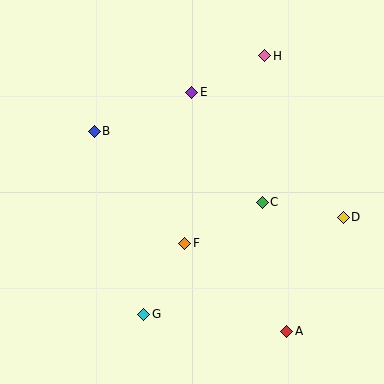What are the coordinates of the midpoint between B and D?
The midpoint between B and D is at (219, 174).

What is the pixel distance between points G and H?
The distance between G and H is 286 pixels.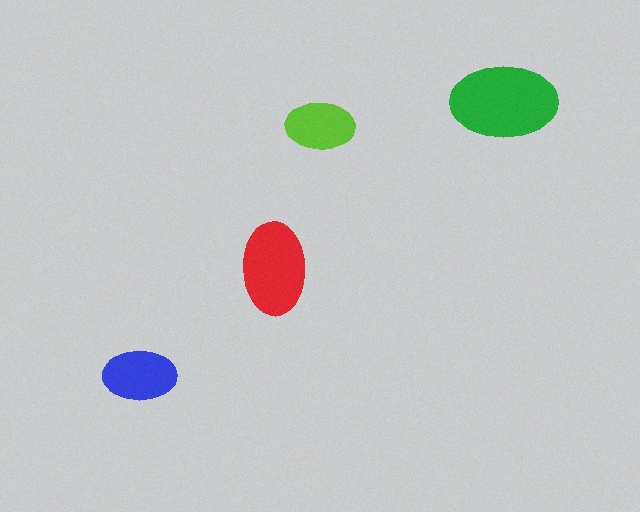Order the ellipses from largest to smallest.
the green one, the red one, the blue one, the lime one.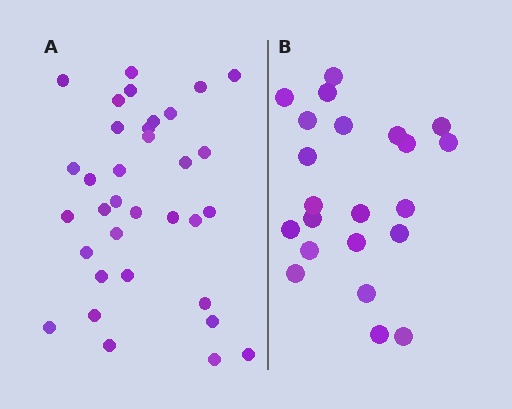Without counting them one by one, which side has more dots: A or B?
Region A (the left region) has more dots.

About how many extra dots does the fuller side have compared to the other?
Region A has roughly 12 or so more dots than region B.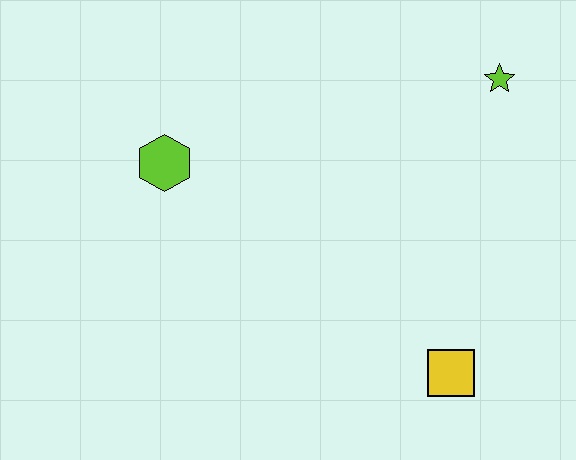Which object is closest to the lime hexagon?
The lime star is closest to the lime hexagon.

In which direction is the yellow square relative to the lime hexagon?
The yellow square is to the right of the lime hexagon.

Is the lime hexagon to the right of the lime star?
No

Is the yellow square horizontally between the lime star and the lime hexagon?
Yes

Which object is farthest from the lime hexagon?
The yellow square is farthest from the lime hexagon.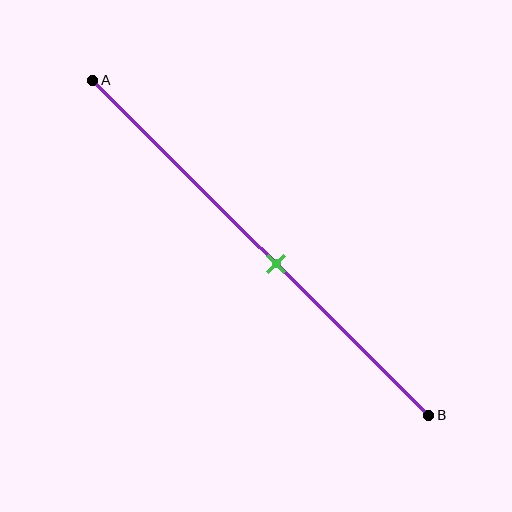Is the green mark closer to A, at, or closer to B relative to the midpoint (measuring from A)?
The green mark is closer to point B than the midpoint of segment AB.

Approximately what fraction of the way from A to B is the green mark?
The green mark is approximately 55% of the way from A to B.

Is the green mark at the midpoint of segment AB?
No, the mark is at about 55% from A, not at the 50% midpoint.